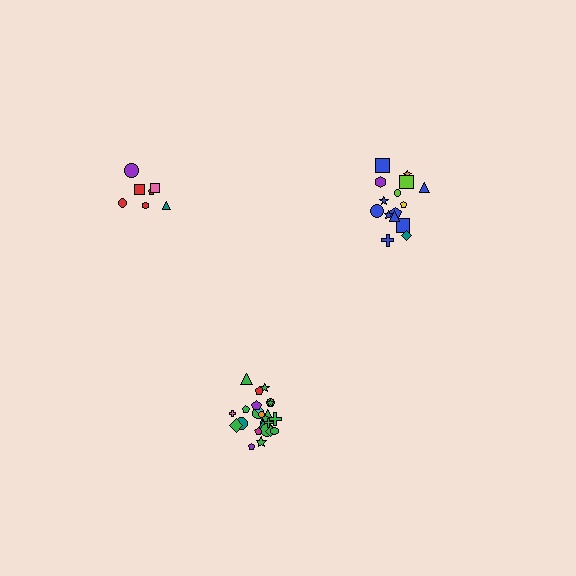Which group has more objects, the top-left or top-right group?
The top-right group.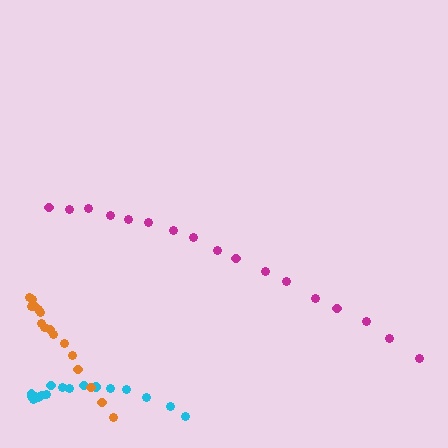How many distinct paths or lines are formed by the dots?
There are 3 distinct paths.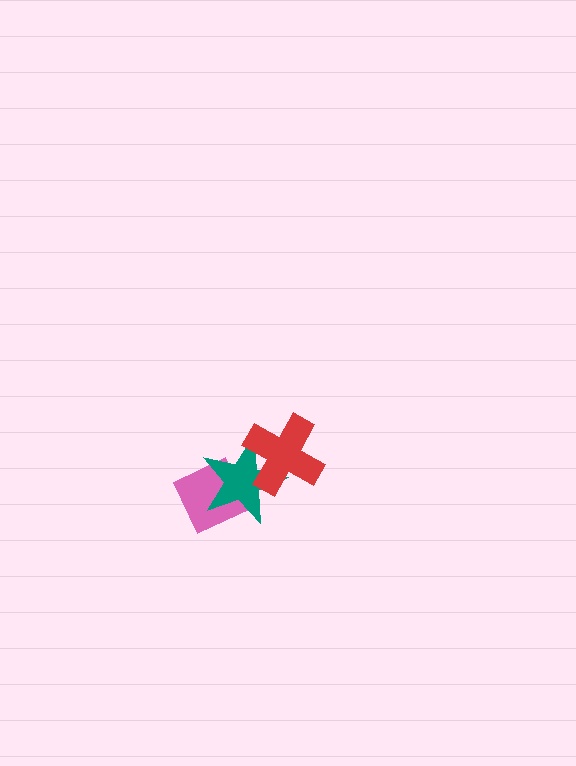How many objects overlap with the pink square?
1 object overlaps with the pink square.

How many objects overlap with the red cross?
1 object overlaps with the red cross.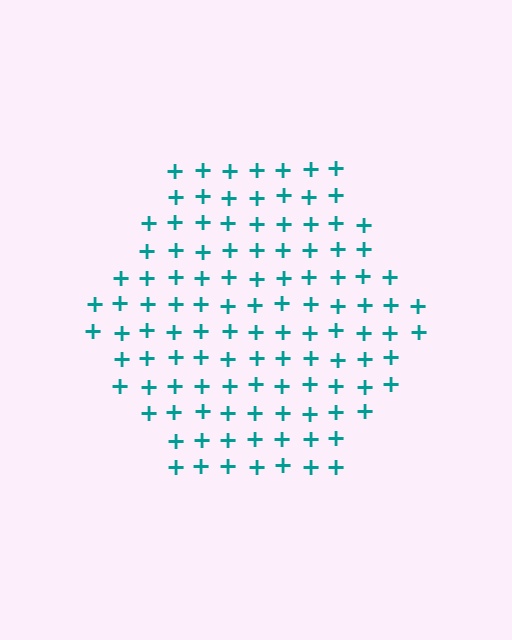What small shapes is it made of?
It is made of small plus signs.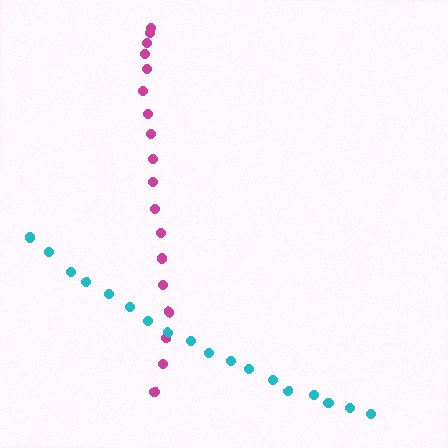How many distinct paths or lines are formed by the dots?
There are 2 distinct paths.